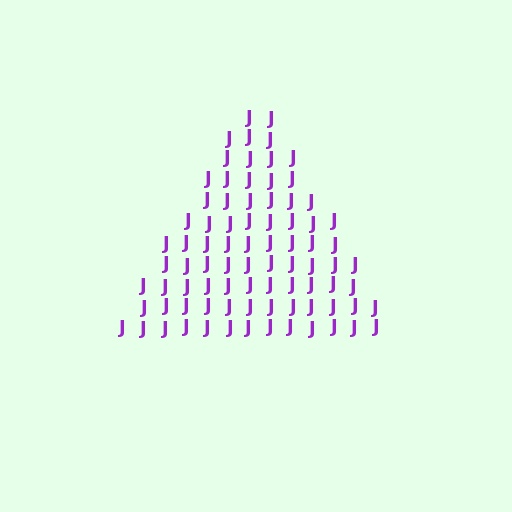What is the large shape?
The large shape is a triangle.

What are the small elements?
The small elements are letter J's.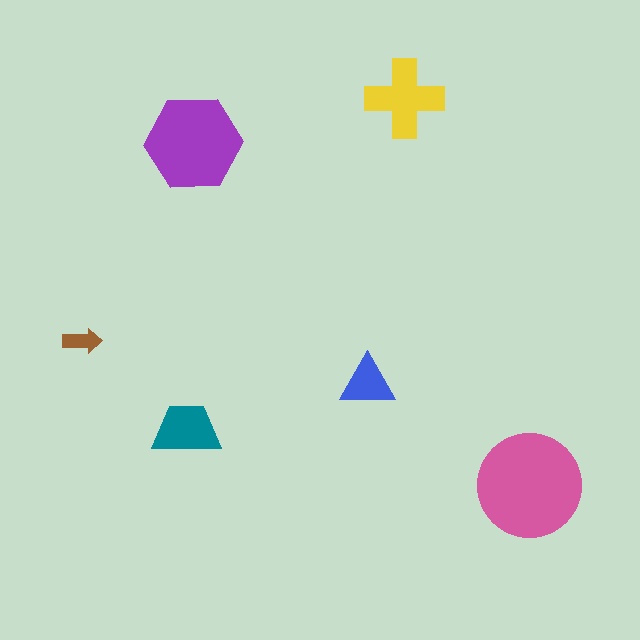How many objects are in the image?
There are 6 objects in the image.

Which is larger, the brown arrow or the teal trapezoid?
The teal trapezoid.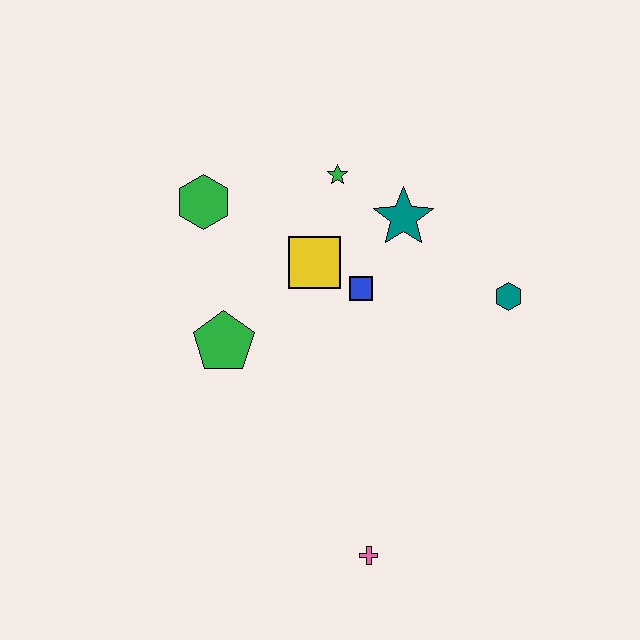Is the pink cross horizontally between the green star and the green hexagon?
No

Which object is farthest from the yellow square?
The pink cross is farthest from the yellow square.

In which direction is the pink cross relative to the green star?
The pink cross is below the green star.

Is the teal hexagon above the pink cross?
Yes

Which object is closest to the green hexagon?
The yellow square is closest to the green hexagon.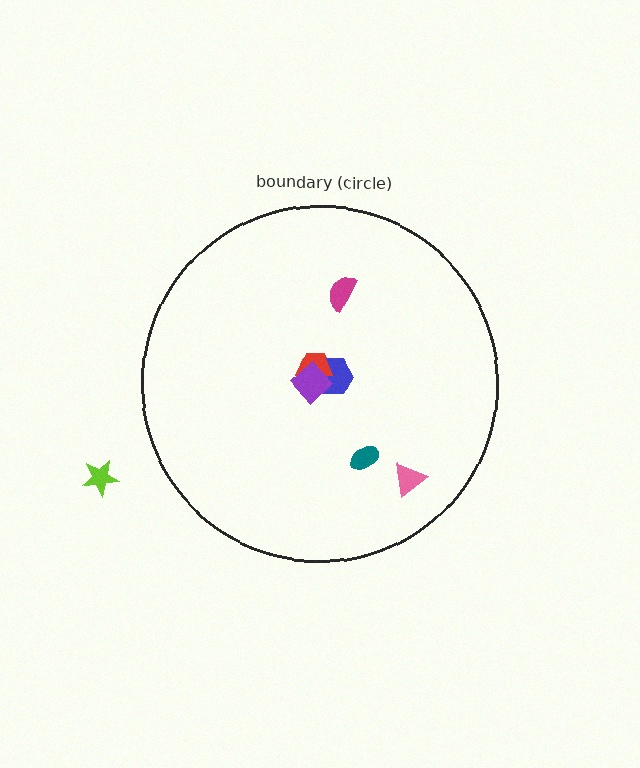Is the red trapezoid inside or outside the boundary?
Inside.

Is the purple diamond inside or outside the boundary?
Inside.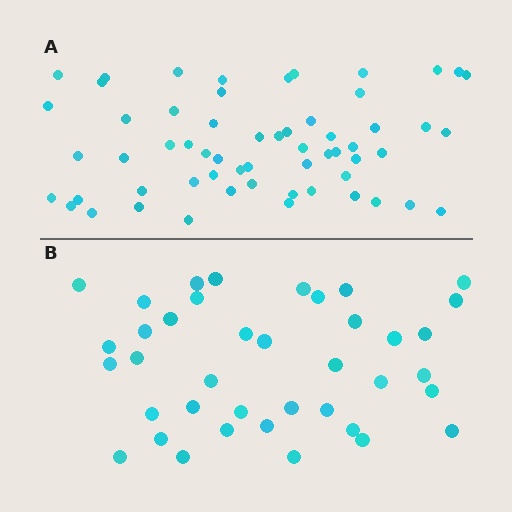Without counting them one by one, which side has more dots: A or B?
Region A (the top region) has more dots.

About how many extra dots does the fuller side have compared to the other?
Region A has approximately 20 more dots than region B.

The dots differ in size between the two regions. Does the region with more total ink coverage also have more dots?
No. Region B has more total ink coverage because its dots are larger, but region A actually contains more individual dots. Total area can be misleading — the number of items is what matters here.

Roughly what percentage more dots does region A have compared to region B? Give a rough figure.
About 50% more.